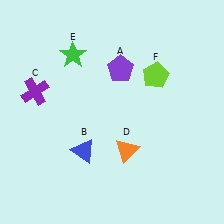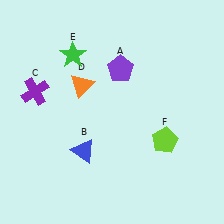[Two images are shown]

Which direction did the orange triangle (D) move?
The orange triangle (D) moved up.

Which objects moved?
The objects that moved are: the orange triangle (D), the lime pentagon (F).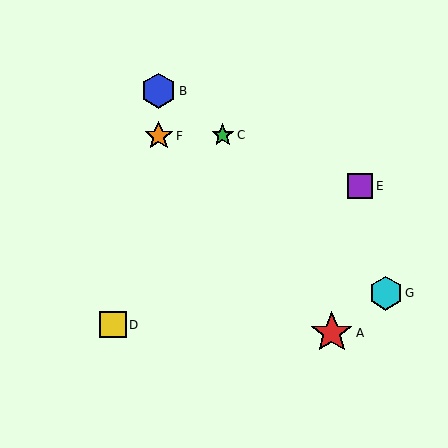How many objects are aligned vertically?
2 objects (B, F) are aligned vertically.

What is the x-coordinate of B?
Object B is at x≈159.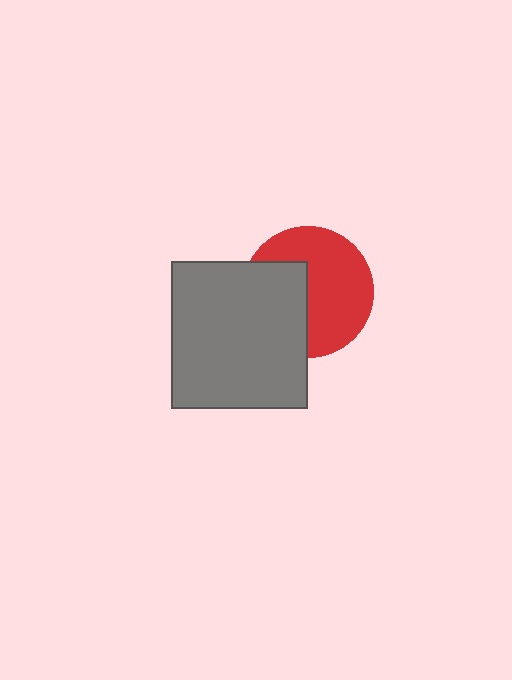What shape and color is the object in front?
The object in front is a gray rectangle.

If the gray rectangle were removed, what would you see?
You would see the complete red circle.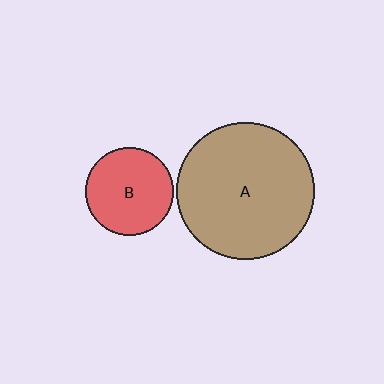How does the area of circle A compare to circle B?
Approximately 2.5 times.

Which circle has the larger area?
Circle A (brown).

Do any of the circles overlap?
No, none of the circles overlap.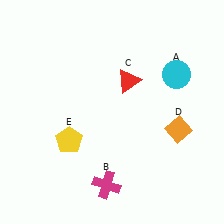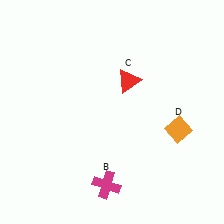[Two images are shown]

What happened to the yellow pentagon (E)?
The yellow pentagon (E) was removed in Image 2. It was in the bottom-left area of Image 1.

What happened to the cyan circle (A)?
The cyan circle (A) was removed in Image 2. It was in the top-right area of Image 1.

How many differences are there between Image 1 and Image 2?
There are 2 differences between the two images.